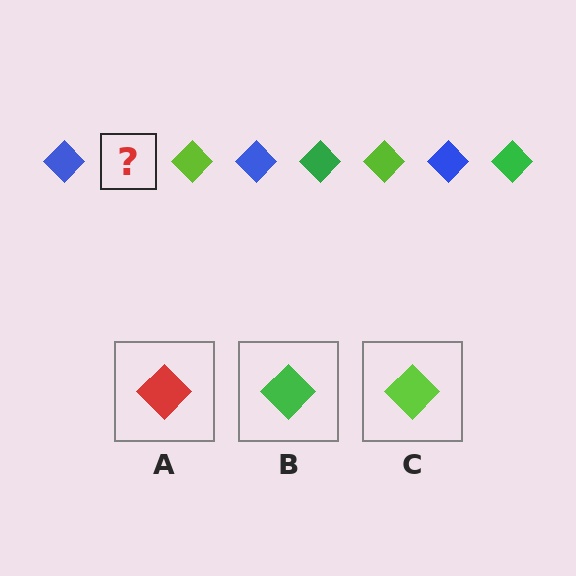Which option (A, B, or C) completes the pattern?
B.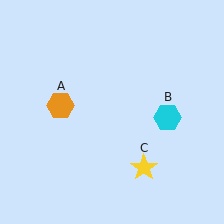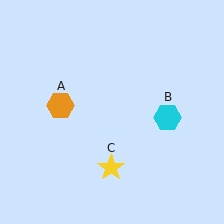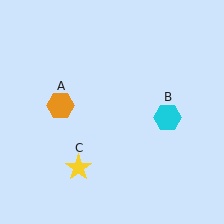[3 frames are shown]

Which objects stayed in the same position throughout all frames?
Orange hexagon (object A) and cyan hexagon (object B) remained stationary.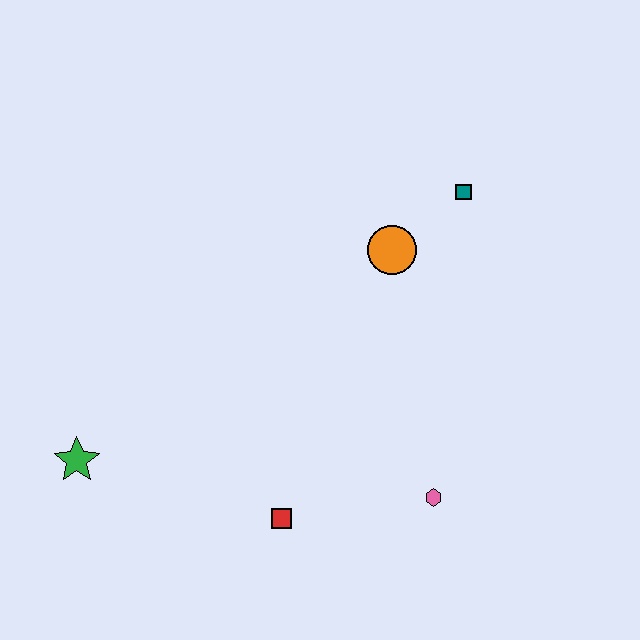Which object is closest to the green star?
The red square is closest to the green star.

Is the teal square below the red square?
No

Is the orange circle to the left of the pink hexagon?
Yes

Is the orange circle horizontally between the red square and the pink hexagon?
Yes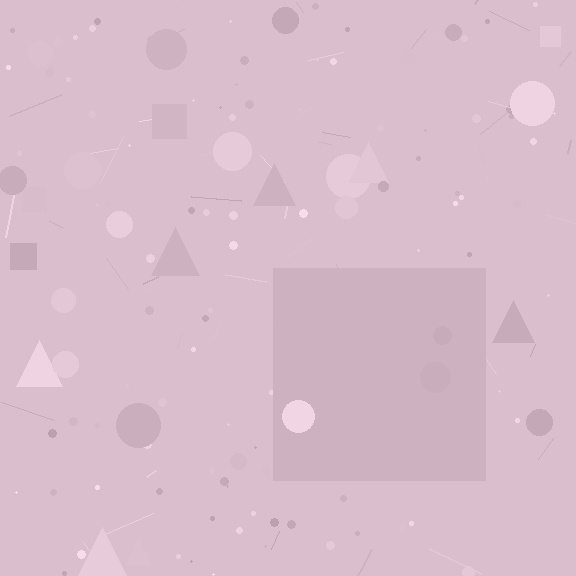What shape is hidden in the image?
A square is hidden in the image.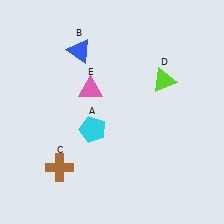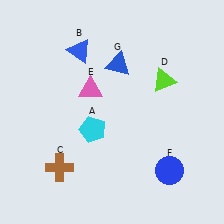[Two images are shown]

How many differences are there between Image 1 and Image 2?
There are 2 differences between the two images.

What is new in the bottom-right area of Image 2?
A blue circle (F) was added in the bottom-right area of Image 2.